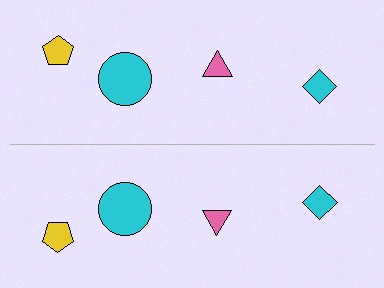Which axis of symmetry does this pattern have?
The pattern has a horizontal axis of symmetry running through the center of the image.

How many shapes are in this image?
There are 8 shapes in this image.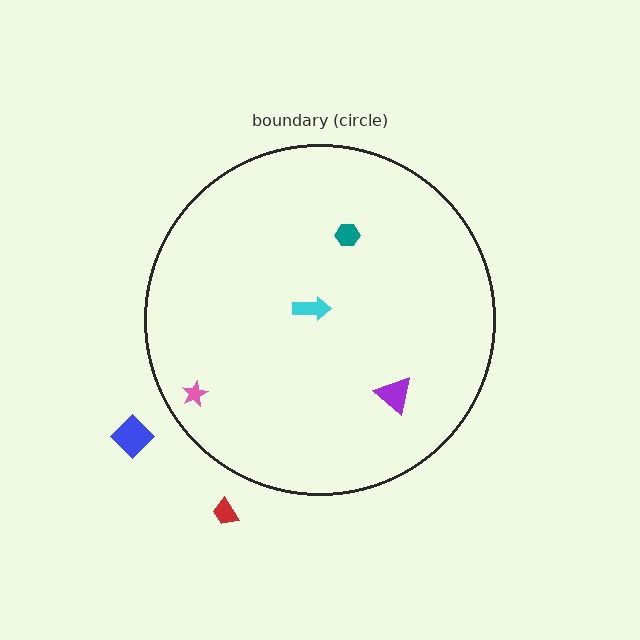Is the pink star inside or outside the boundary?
Inside.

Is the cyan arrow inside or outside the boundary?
Inside.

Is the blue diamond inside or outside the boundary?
Outside.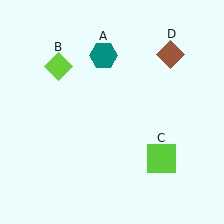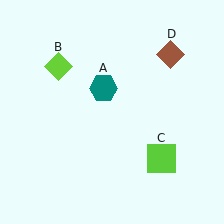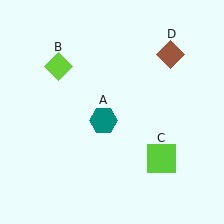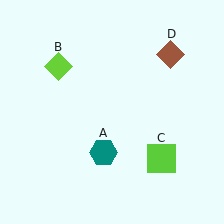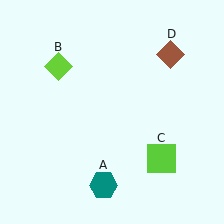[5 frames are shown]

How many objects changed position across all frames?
1 object changed position: teal hexagon (object A).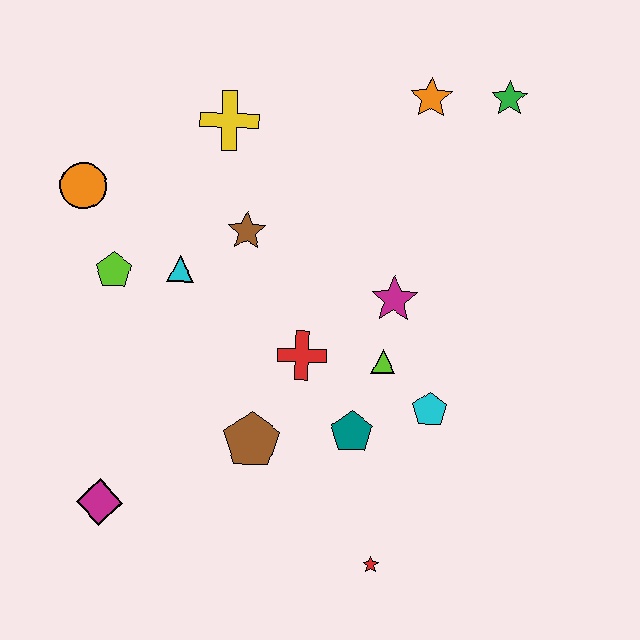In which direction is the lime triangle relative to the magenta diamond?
The lime triangle is to the right of the magenta diamond.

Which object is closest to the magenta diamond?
The brown pentagon is closest to the magenta diamond.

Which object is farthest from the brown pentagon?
The green star is farthest from the brown pentagon.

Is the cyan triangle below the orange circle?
Yes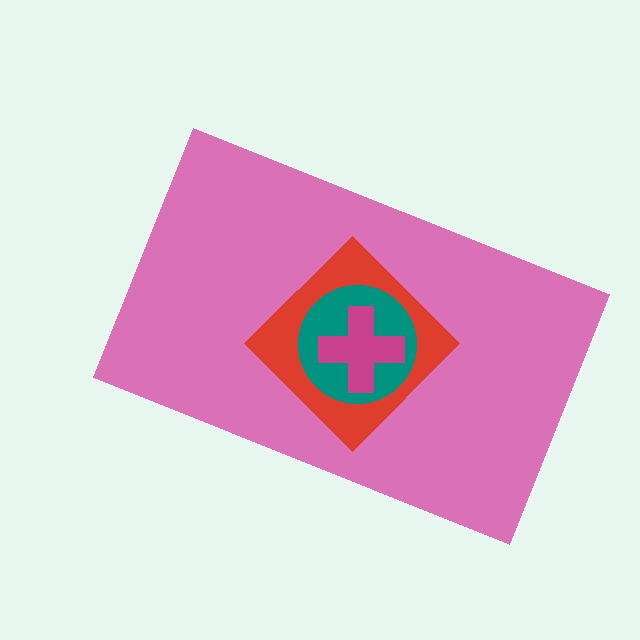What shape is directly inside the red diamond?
The teal circle.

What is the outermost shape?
The pink rectangle.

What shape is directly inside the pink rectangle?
The red diamond.